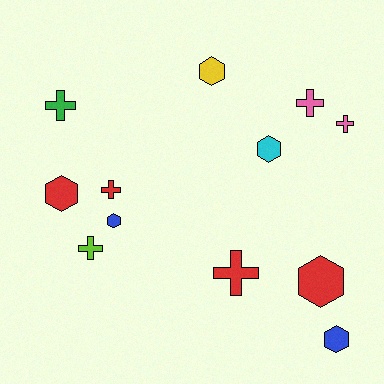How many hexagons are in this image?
There are 6 hexagons.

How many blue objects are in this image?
There are 2 blue objects.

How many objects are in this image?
There are 12 objects.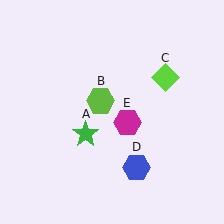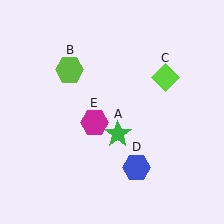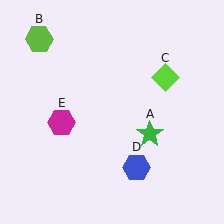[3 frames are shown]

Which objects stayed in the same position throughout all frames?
Lime diamond (object C) and blue hexagon (object D) remained stationary.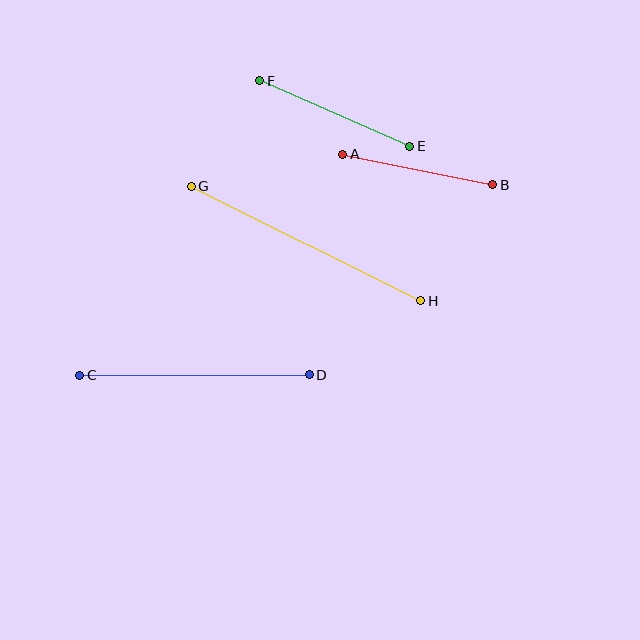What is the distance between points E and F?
The distance is approximately 163 pixels.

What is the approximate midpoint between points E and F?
The midpoint is at approximately (335, 113) pixels.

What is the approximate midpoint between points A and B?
The midpoint is at approximately (418, 170) pixels.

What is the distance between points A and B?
The distance is approximately 153 pixels.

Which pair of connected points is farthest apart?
Points G and H are farthest apart.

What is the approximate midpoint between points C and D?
The midpoint is at approximately (194, 375) pixels.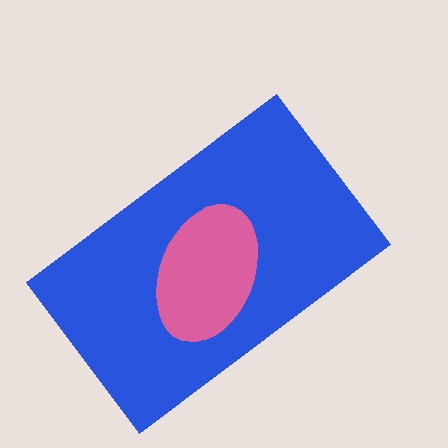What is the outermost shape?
The blue rectangle.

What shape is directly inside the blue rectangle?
The pink ellipse.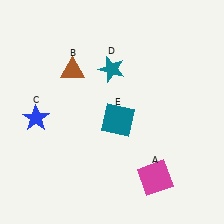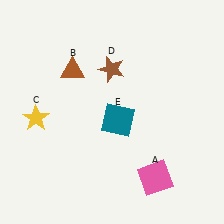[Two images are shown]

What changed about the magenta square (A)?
In Image 1, A is magenta. In Image 2, it changed to pink.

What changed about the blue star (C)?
In Image 1, C is blue. In Image 2, it changed to yellow.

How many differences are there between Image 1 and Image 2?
There are 3 differences between the two images.